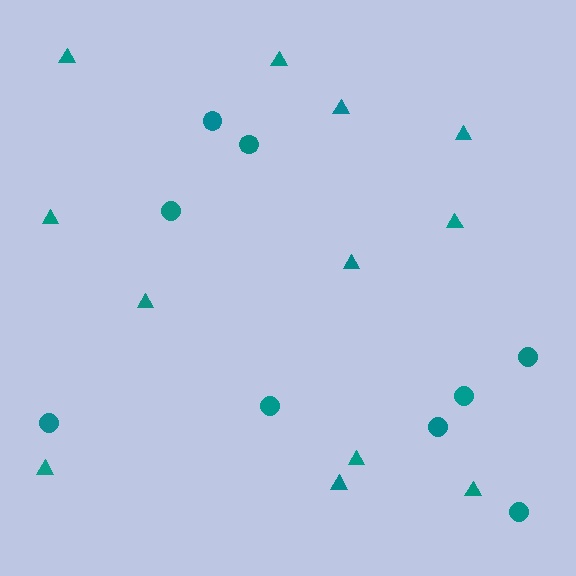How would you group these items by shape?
There are 2 groups: one group of triangles (12) and one group of circles (9).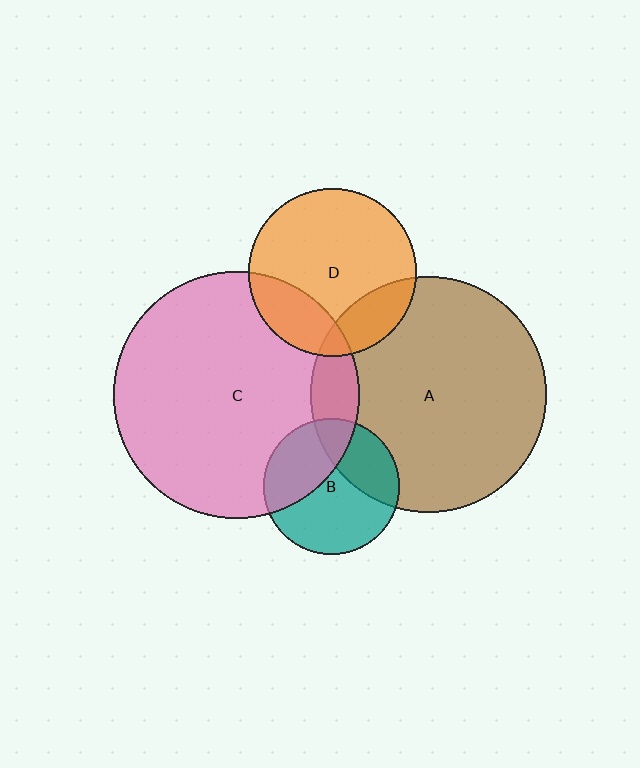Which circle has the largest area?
Circle C (pink).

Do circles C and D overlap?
Yes.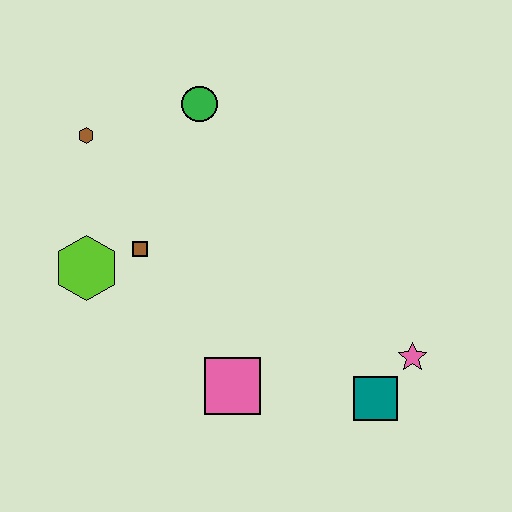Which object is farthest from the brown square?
The pink star is farthest from the brown square.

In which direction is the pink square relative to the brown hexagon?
The pink square is below the brown hexagon.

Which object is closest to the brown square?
The lime hexagon is closest to the brown square.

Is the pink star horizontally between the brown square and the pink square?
No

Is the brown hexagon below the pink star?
No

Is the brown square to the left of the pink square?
Yes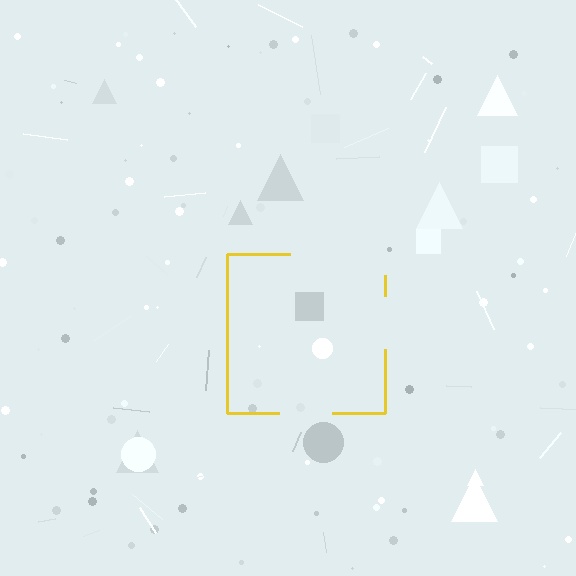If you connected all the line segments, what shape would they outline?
They would outline a square.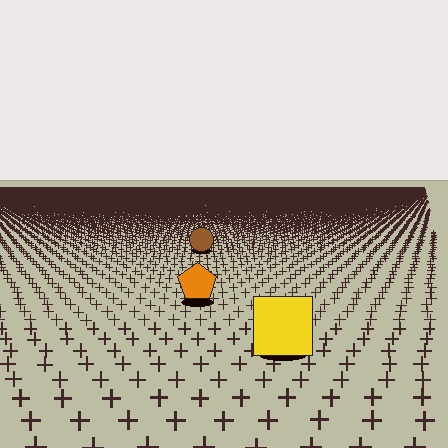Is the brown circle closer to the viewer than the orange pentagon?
No. The orange pentagon is closer — you can tell from the texture gradient: the ground texture is coarser near it.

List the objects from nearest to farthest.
From nearest to farthest: the yellow square, the orange pentagon, the brown circle.